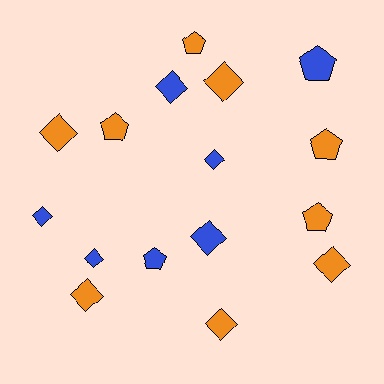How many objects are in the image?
There are 16 objects.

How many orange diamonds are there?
There are 5 orange diamonds.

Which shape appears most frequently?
Diamond, with 10 objects.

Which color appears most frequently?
Orange, with 9 objects.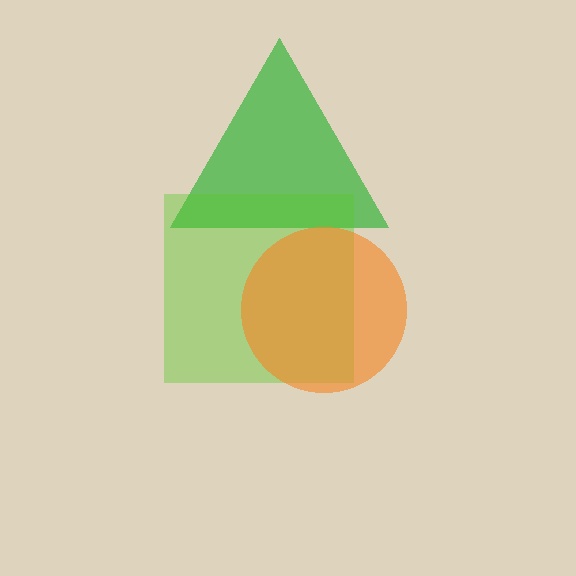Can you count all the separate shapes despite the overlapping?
Yes, there are 3 separate shapes.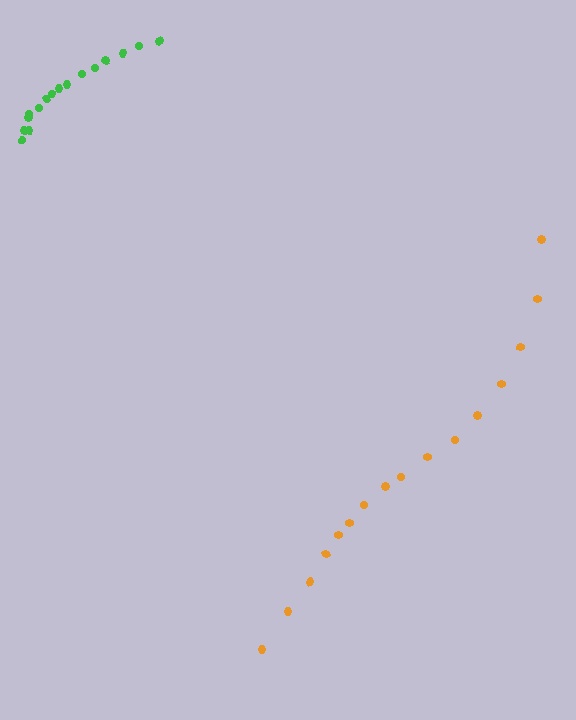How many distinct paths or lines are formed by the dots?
There are 2 distinct paths.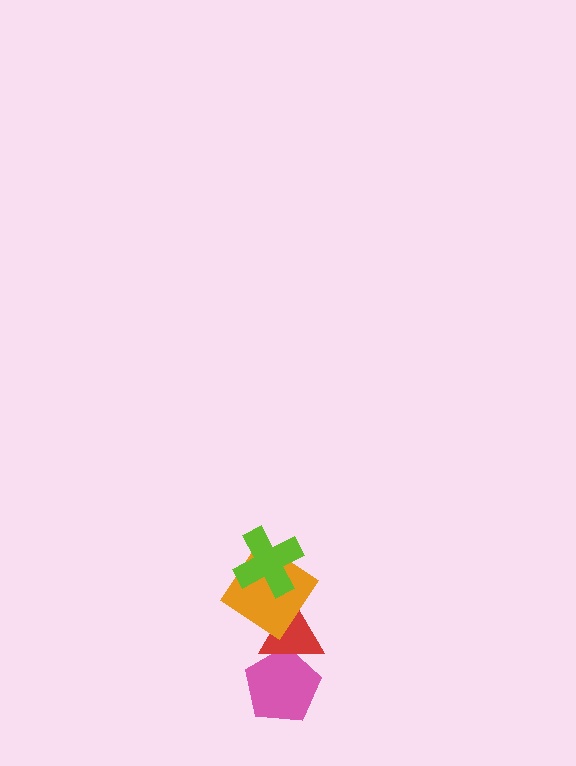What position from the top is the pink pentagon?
The pink pentagon is 4th from the top.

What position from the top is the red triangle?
The red triangle is 3rd from the top.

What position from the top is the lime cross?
The lime cross is 1st from the top.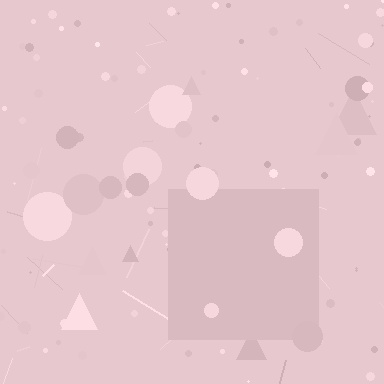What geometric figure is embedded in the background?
A square is embedded in the background.